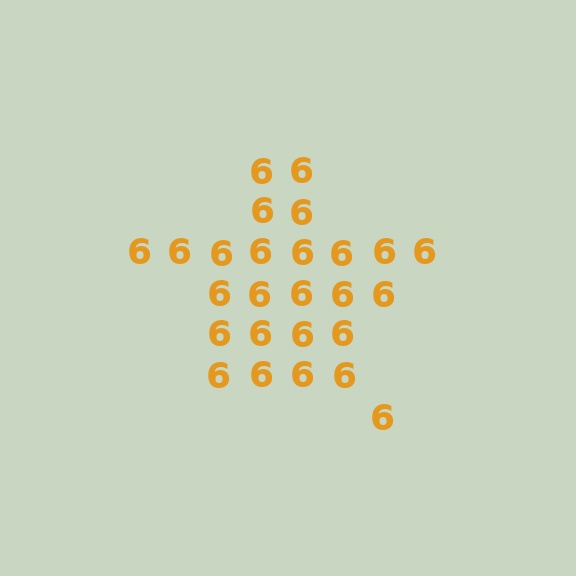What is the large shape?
The large shape is a star.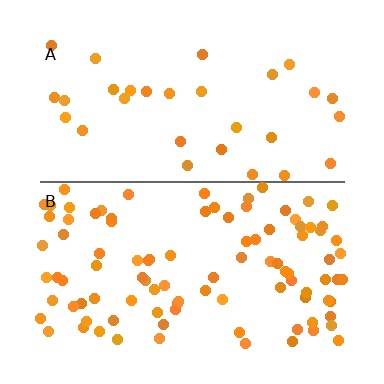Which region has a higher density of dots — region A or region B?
B (the bottom).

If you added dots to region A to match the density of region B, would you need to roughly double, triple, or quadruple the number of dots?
Approximately triple.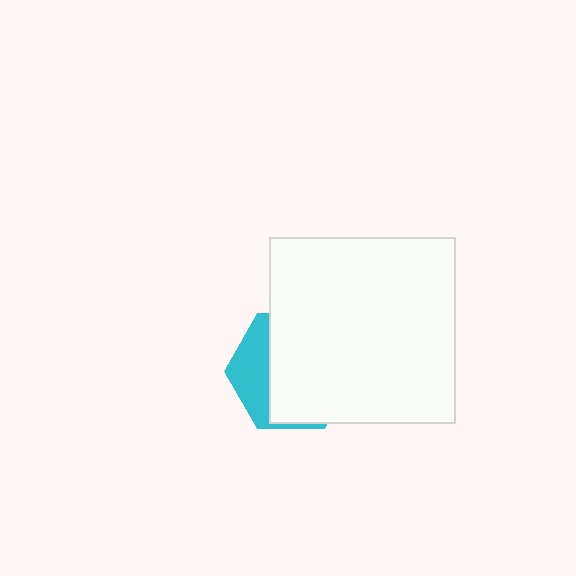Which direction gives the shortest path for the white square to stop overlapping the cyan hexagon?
Moving right gives the shortest separation.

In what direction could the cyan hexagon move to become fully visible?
The cyan hexagon could move left. That would shift it out from behind the white square entirely.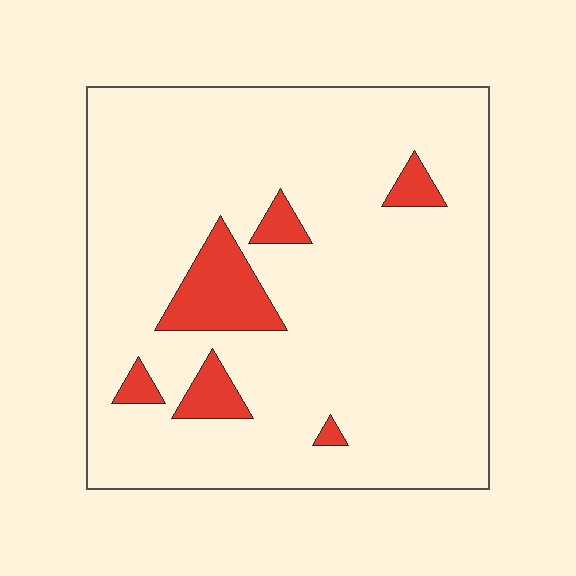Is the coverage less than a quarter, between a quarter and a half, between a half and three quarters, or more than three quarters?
Less than a quarter.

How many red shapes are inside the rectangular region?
6.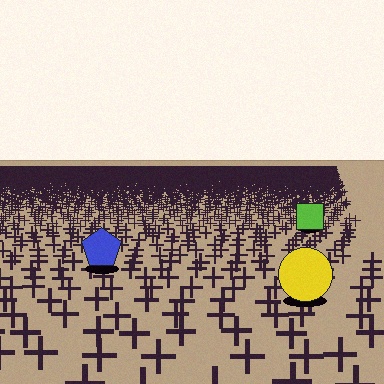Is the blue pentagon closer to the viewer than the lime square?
Yes. The blue pentagon is closer — you can tell from the texture gradient: the ground texture is coarser near it.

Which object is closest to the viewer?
The yellow circle is closest. The texture marks near it are larger and more spread out.